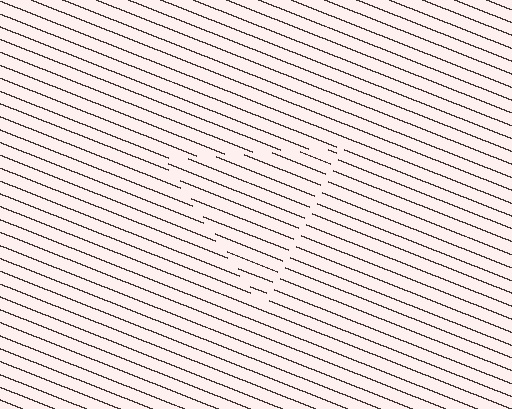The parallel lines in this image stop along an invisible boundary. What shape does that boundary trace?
An illusory triangle. The interior of the shape contains the same grating, shifted by half a period — the contour is defined by the phase discontinuity where line-ends from the inner and outer gratings abut.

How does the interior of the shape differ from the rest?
The interior of the shape contains the same grating, shifted by half a period — the contour is defined by the phase discontinuity where line-ends from the inner and outer gratings abut.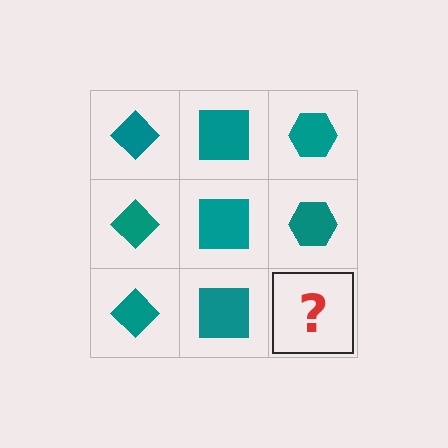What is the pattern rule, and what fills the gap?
The rule is that each column has a consistent shape. The gap should be filled with a teal hexagon.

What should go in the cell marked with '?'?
The missing cell should contain a teal hexagon.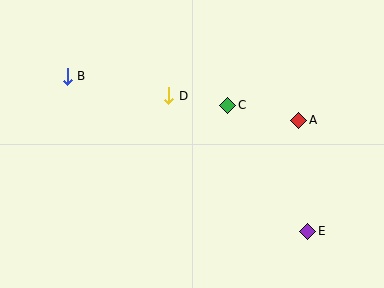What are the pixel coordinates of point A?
Point A is at (299, 120).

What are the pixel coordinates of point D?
Point D is at (169, 96).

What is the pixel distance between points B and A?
The distance between B and A is 235 pixels.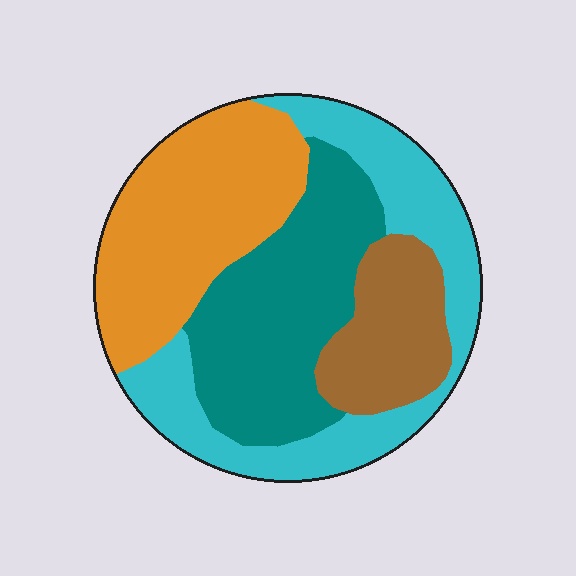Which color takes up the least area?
Brown, at roughly 15%.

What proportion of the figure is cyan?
Cyan covers 28% of the figure.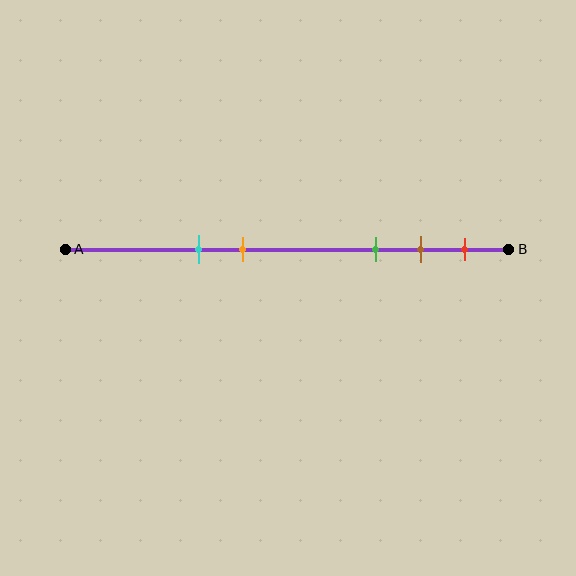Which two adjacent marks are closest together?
The brown and red marks are the closest adjacent pair.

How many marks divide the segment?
There are 5 marks dividing the segment.